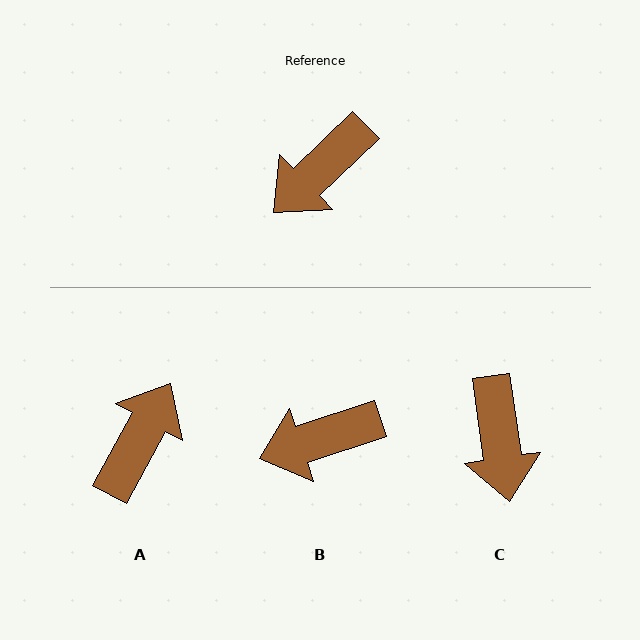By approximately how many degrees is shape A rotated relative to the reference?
Approximately 162 degrees clockwise.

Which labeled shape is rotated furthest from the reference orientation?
A, about 162 degrees away.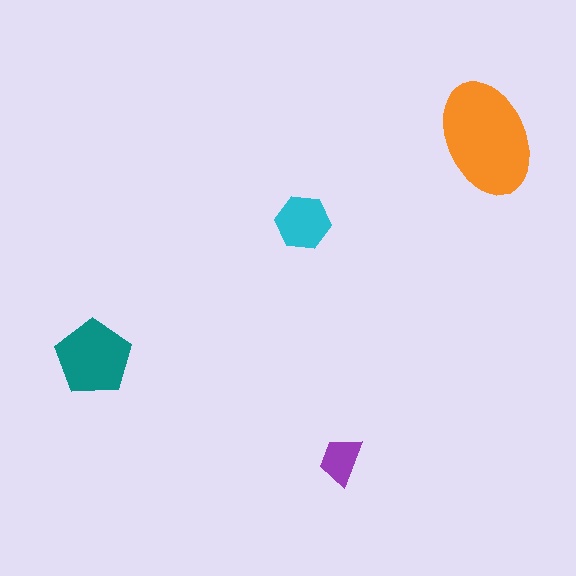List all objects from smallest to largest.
The purple trapezoid, the cyan hexagon, the teal pentagon, the orange ellipse.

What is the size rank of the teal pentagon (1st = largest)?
2nd.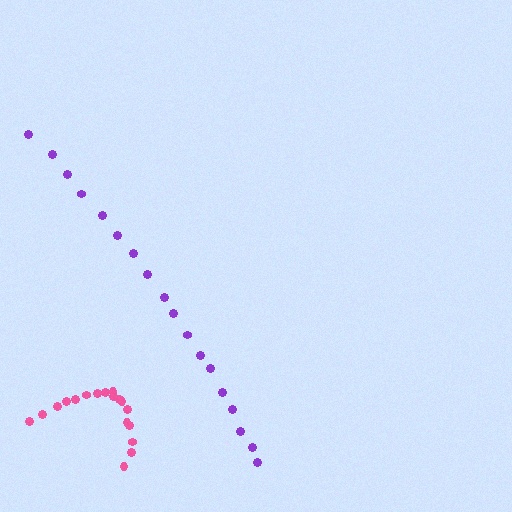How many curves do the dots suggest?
There are 2 distinct paths.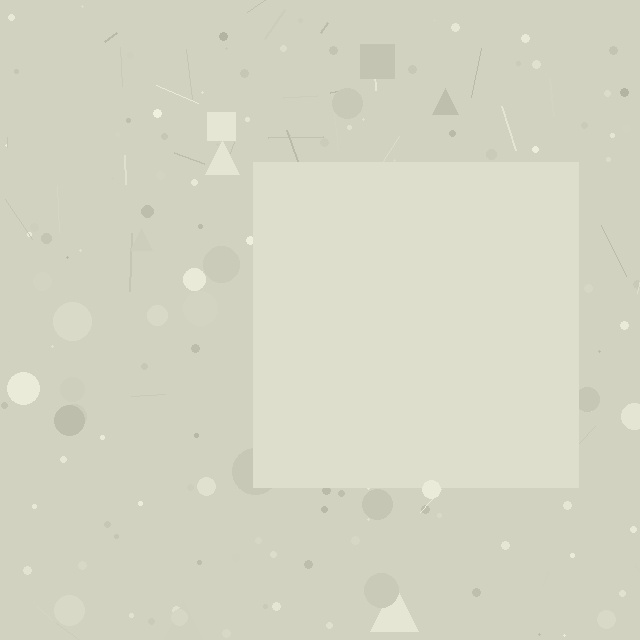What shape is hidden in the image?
A square is hidden in the image.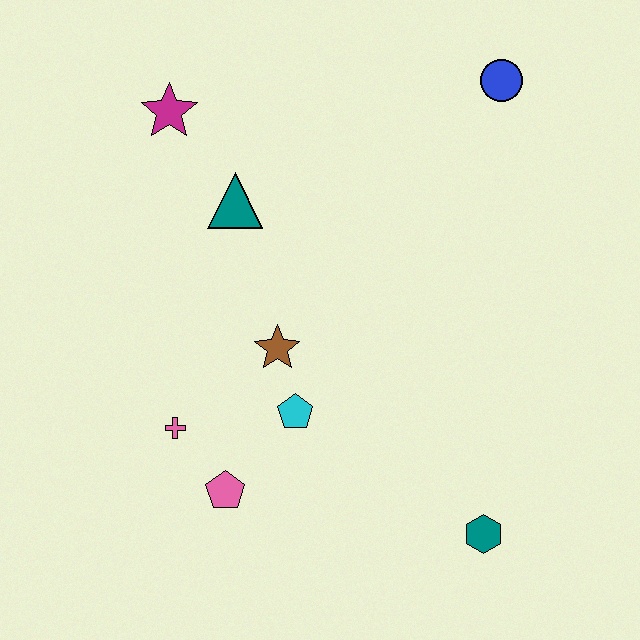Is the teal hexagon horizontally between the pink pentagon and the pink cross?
No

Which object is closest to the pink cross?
The pink pentagon is closest to the pink cross.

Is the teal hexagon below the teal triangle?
Yes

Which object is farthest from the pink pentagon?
The blue circle is farthest from the pink pentagon.